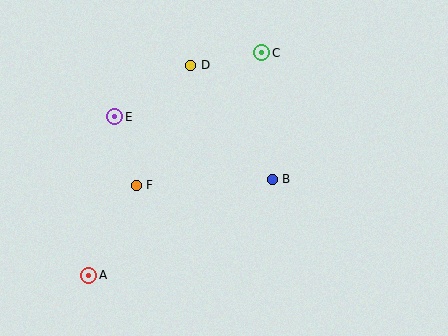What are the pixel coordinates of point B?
Point B is at (272, 179).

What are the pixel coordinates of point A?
Point A is at (89, 275).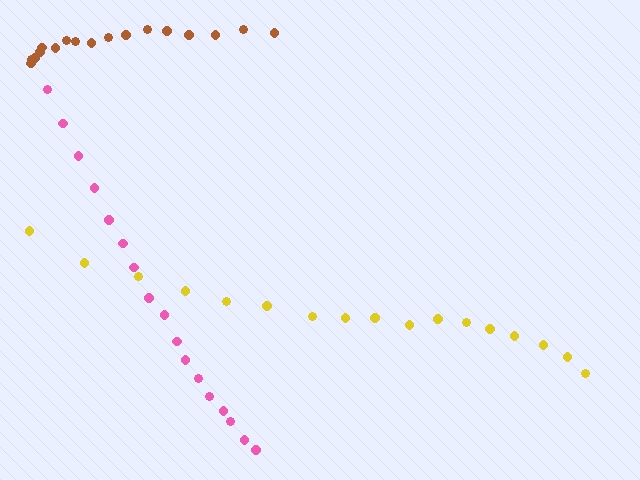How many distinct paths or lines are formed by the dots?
There are 3 distinct paths.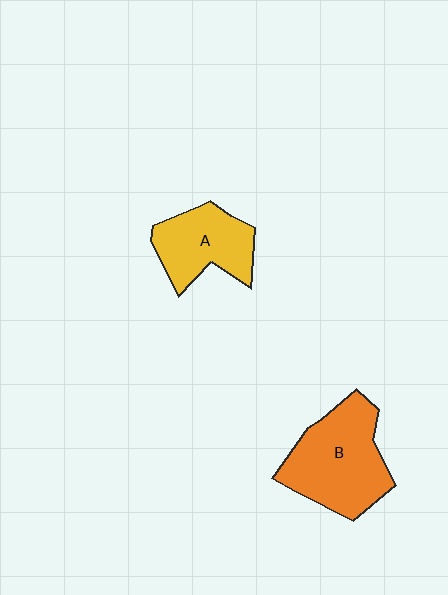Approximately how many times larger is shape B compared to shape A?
Approximately 1.4 times.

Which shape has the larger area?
Shape B (orange).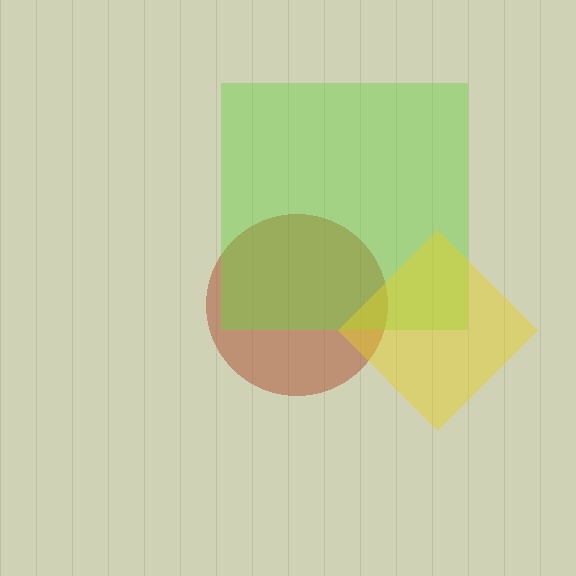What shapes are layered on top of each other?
The layered shapes are: a brown circle, a lime square, a yellow diamond.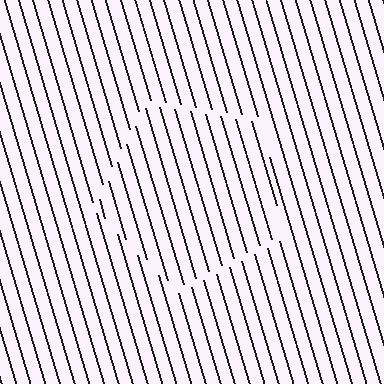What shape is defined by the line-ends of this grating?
An illusory pentagon. The interior of the shape contains the same grating, shifted by half a period — the contour is defined by the phase discontinuity where line-ends from the inner and outer gratings abut.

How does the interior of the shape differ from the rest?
The interior of the shape contains the same grating, shifted by half a period — the contour is defined by the phase discontinuity where line-ends from the inner and outer gratings abut.